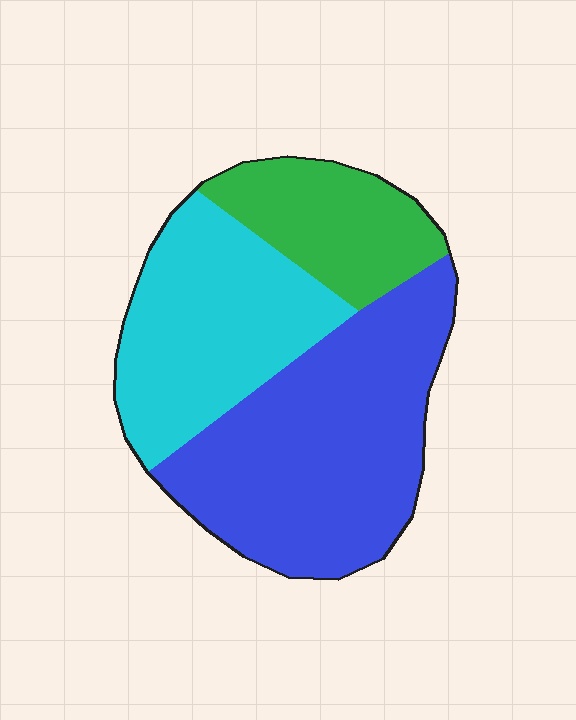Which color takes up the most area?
Blue, at roughly 50%.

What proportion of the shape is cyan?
Cyan covers around 35% of the shape.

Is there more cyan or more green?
Cyan.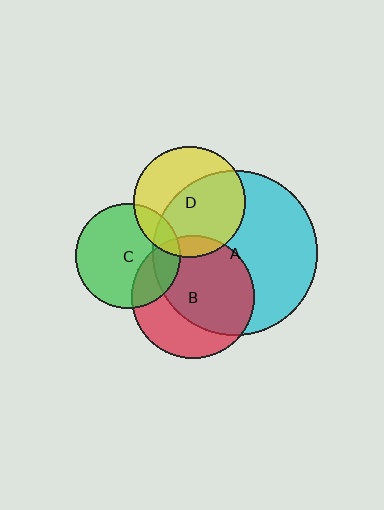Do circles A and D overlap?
Yes.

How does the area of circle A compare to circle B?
Approximately 1.8 times.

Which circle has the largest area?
Circle A (cyan).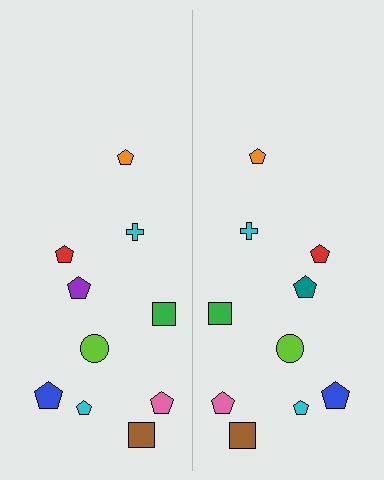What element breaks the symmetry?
The teal pentagon on the right side breaks the symmetry — its mirror counterpart is purple.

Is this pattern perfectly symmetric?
No, the pattern is not perfectly symmetric. The teal pentagon on the right side breaks the symmetry — its mirror counterpart is purple.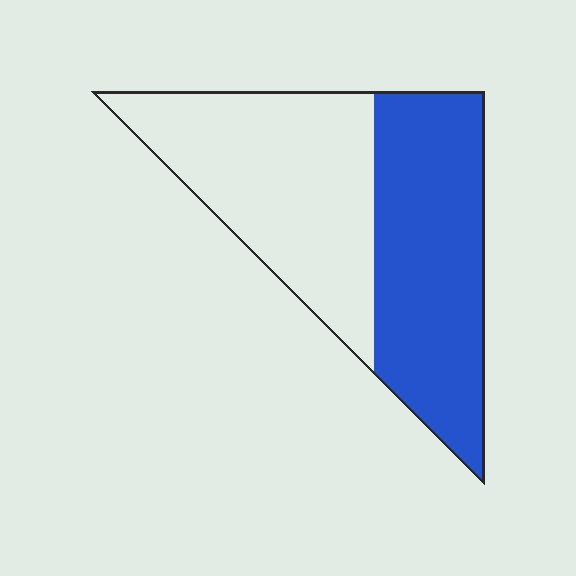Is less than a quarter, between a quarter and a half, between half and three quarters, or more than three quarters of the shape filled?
Between a quarter and a half.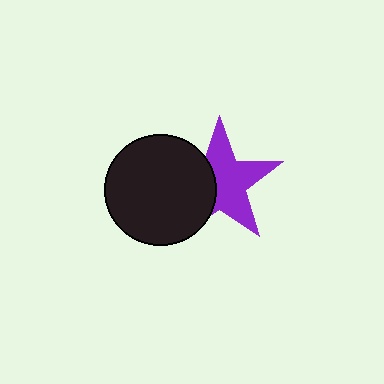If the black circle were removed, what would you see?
You would see the complete purple star.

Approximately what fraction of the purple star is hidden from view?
Roughly 38% of the purple star is hidden behind the black circle.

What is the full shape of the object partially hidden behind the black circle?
The partially hidden object is a purple star.